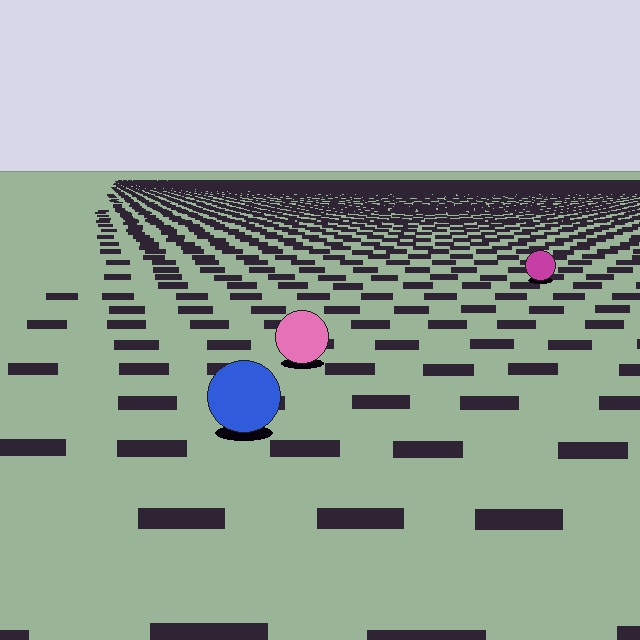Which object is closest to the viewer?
The blue circle is closest. The texture marks near it are larger and more spread out.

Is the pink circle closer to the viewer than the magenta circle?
Yes. The pink circle is closer — you can tell from the texture gradient: the ground texture is coarser near it.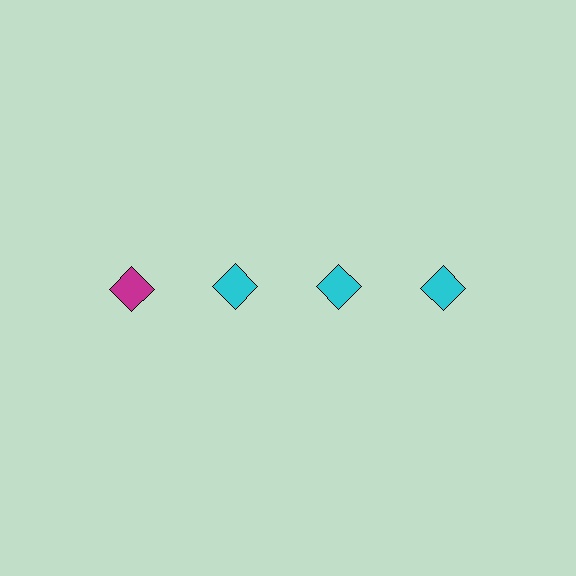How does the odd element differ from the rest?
It has a different color: magenta instead of cyan.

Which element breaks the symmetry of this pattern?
The magenta diamond in the top row, leftmost column breaks the symmetry. All other shapes are cyan diamonds.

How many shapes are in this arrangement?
There are 4 shapes arranged in a grid pattern.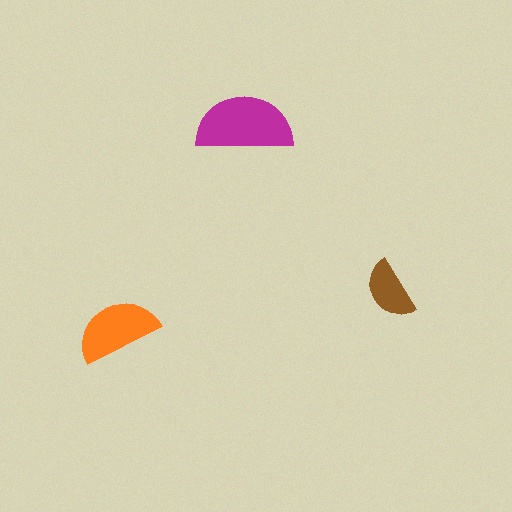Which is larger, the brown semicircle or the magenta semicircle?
The magenta one.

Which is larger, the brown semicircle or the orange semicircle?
The orange one.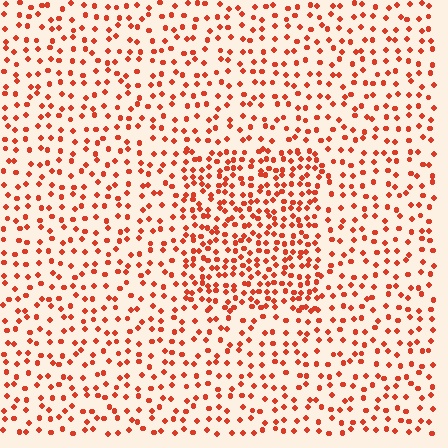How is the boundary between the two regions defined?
The boundary is defined by a change in element density (approximately 1.9x ratio). All elements are the same color, size, and shape.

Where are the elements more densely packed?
The elements are more densely packed inside the rectangle boundary.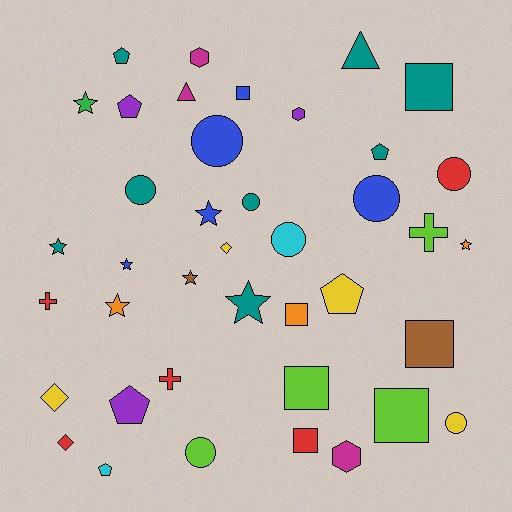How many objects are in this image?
There are 40 objects.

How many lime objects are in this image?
There are 4 lime objects.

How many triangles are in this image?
There are 2 triangles.